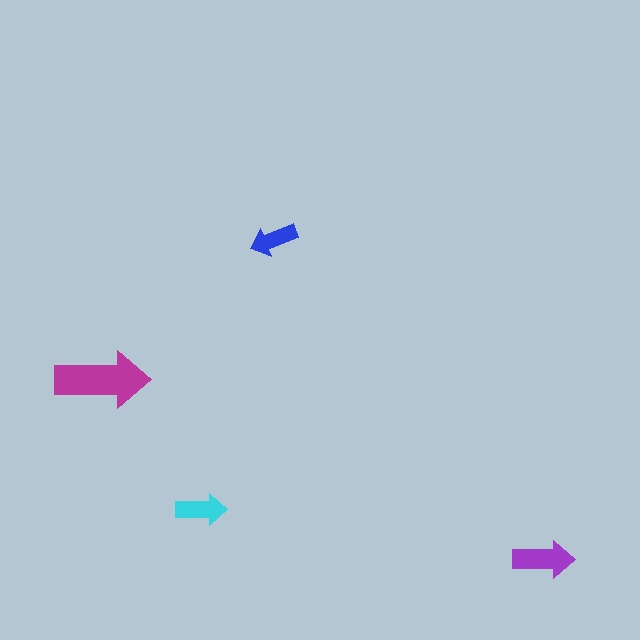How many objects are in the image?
There are 4 objects in the image.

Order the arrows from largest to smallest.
the magenta one, the purple one, the cyan one, the blue one.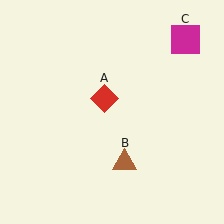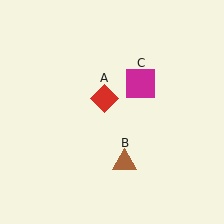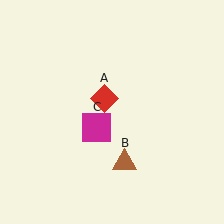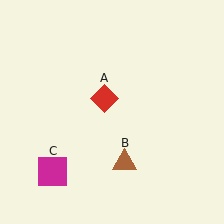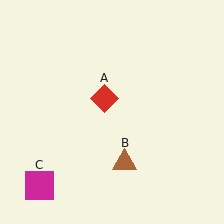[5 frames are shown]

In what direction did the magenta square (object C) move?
The magenta square (object C) moved down and to the left.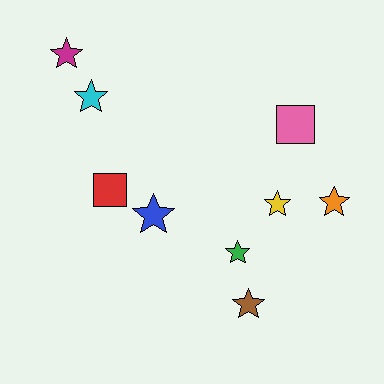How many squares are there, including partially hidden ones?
There are 2 squares.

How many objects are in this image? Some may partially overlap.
There are 9 objects.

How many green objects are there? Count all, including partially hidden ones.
There is 1 green object.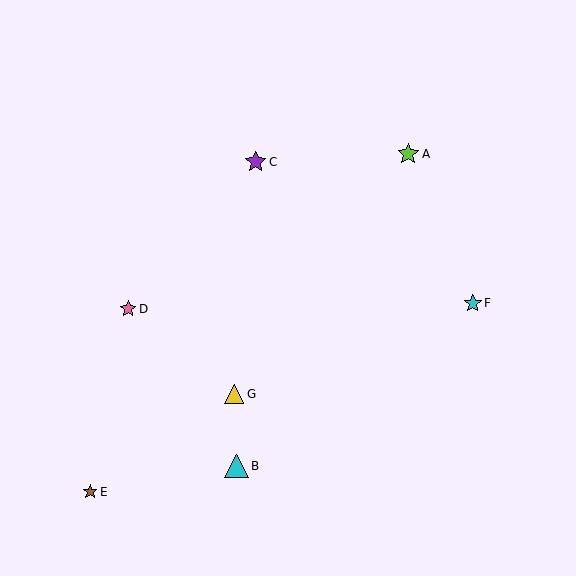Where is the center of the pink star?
The center of the pink star is at (128, 309).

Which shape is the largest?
The cyan triangle (labeled B) is the largest.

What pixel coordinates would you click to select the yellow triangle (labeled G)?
Click at (234, 394) to select the yellow triangle G.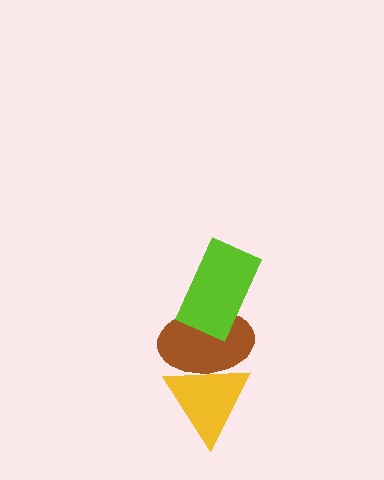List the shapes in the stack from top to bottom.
From top to bottom: the lime rectangle, the brown ellipse, the yellow triangle.